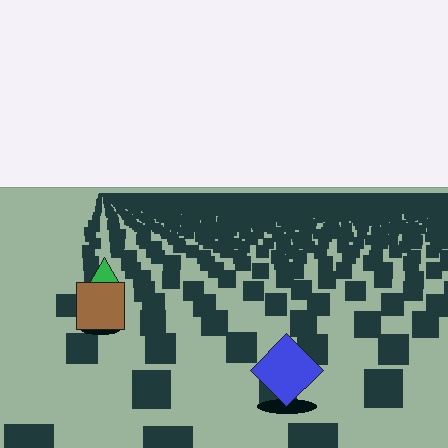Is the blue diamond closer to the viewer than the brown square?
Yes. The blue diamond is closer — you can tell from the texture gradient: the ground texture is coarser near it.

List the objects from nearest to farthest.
From nearest to farthest: the blue diamond, the brown square, the green triangle.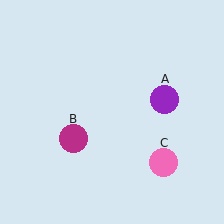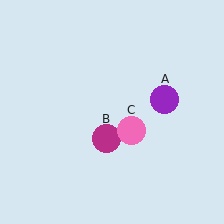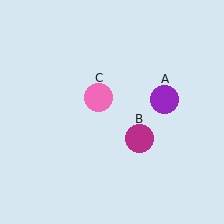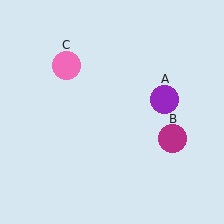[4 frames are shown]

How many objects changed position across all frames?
2 objects changed position: magenta circle (object B), pink circle (object C).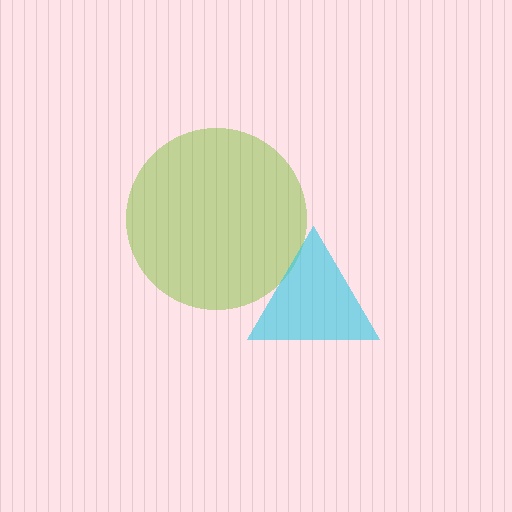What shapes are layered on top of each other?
The layered shapes are: a lime circle, a cyan triangle.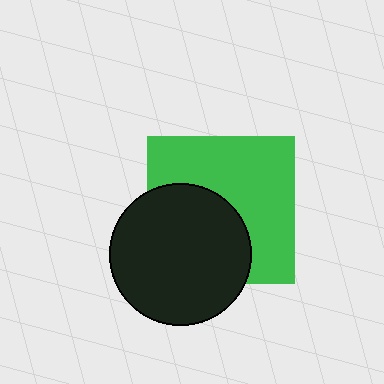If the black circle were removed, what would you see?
You would see the complete green square.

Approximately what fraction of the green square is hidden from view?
Roughly 42% of the green square is hidden behind the black circle.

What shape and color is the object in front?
The object in front is a black circle.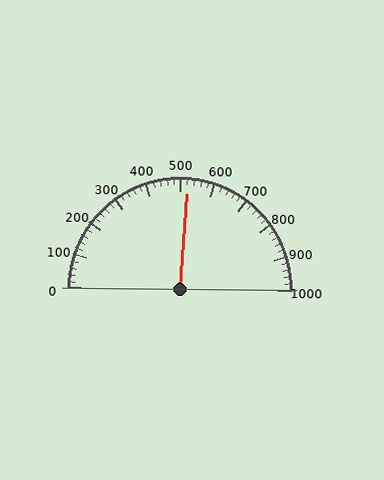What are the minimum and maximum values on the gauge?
The gauge ranges from 0 to 1000.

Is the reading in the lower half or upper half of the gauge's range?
The reading is in the upper half of the range (0 to 1000).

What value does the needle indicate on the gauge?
The needle indicates approximately 520.